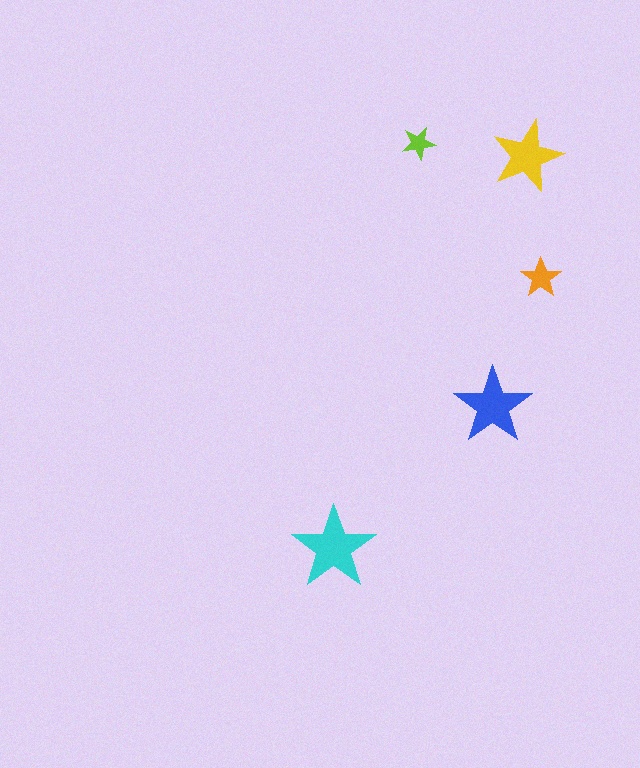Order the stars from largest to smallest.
the cyan one, the blue one, the yellow one, the orange one, the lime one.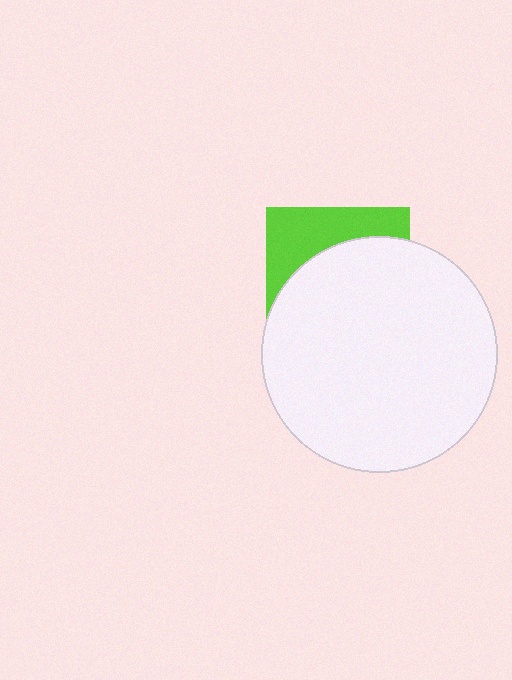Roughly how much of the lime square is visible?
A small part of it is visible (roughly 33%).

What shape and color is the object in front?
The object in front is a white circle.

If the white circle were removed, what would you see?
You would see the complete lime square.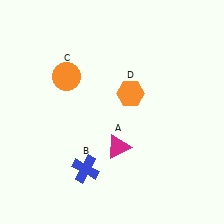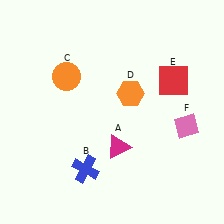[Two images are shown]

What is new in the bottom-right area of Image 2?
A pink diamond (F) was added in the bottom-right area of Image 2.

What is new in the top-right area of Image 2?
A red square (E) was added in the top-right area of Image 2.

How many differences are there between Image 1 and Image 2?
There are 2 differences between the two images.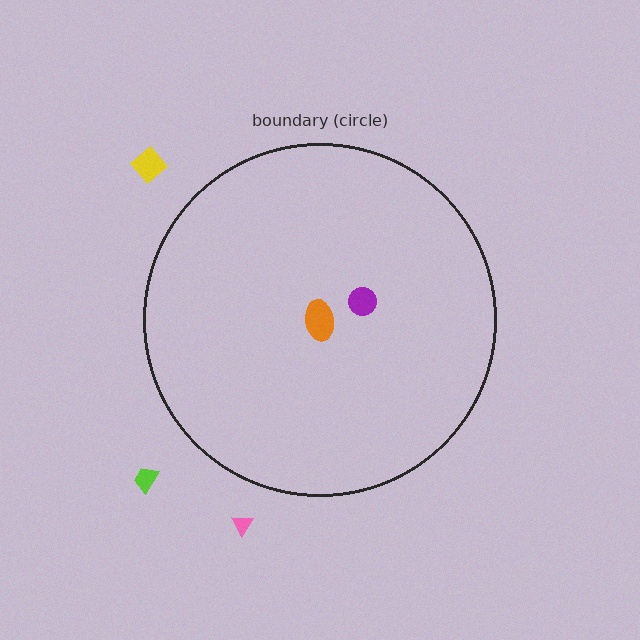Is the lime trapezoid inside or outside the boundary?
Outside.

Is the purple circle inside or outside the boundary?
Inside.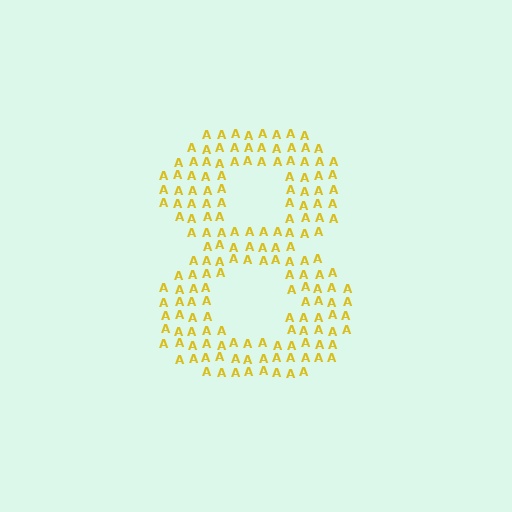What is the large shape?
The large shape is the digit 8.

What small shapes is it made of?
It is made of small letter A's.